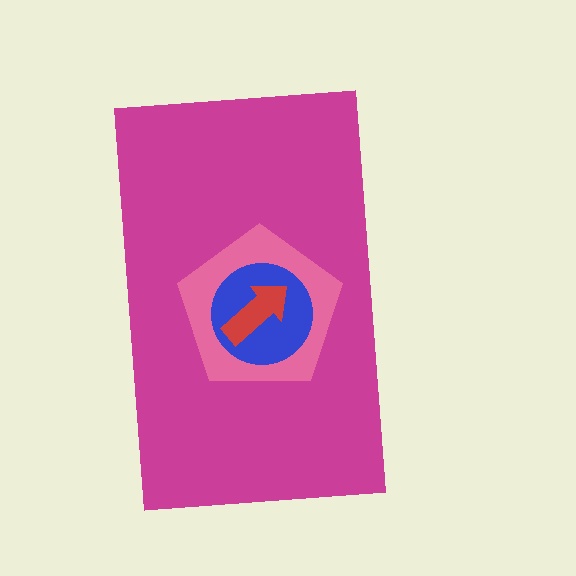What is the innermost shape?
The red arrow.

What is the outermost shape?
The magenta rectangle.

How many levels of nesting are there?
4.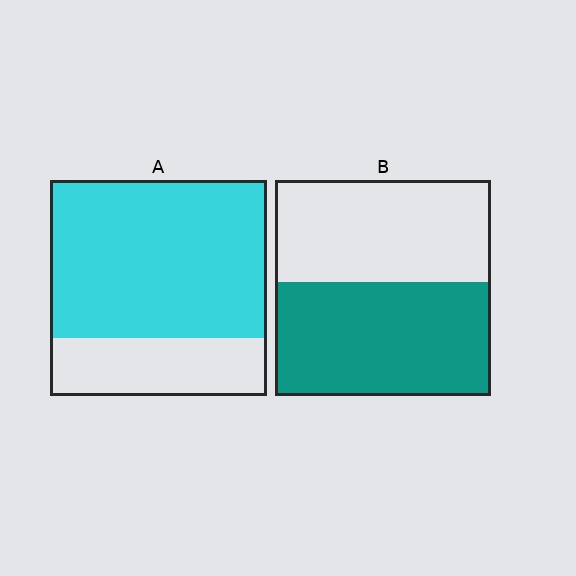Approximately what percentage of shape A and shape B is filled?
A is approximately 75% and B is approximately 55%.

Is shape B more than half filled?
Roughly half.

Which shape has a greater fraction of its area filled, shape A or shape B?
Shape A.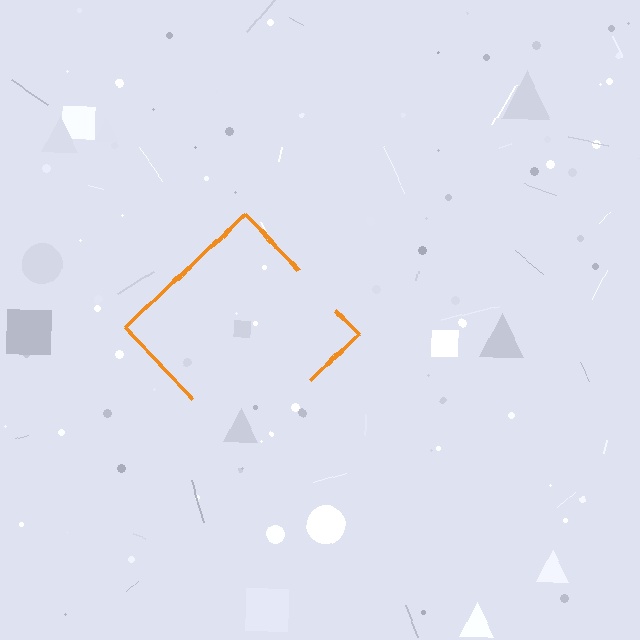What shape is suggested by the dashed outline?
The dashed outline suggests a diamond.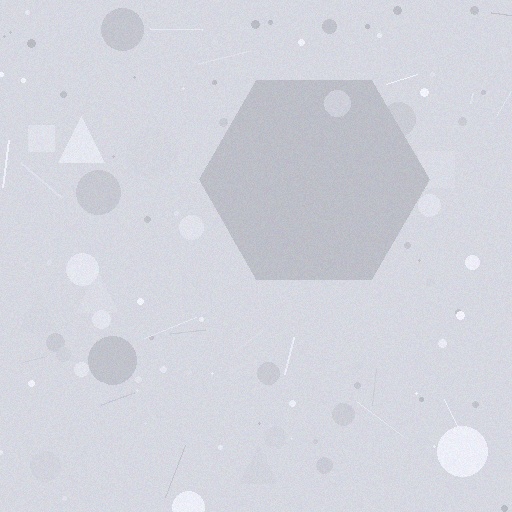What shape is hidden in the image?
A hexagon is hidden in the image.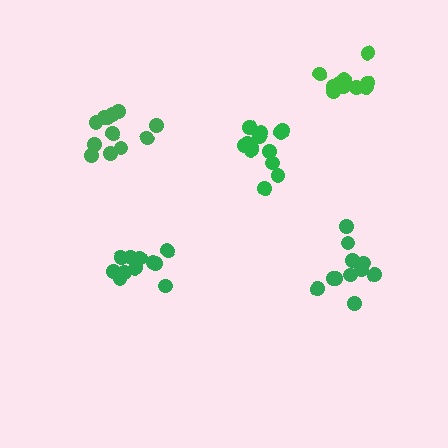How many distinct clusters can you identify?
There are 5 distinct clusters.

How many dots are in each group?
Group 1: 12 dots, Group 2: 12 dots, Group 3: 13 dots, Group 4: 11 dots, Group 5: 10 dots (58 total).